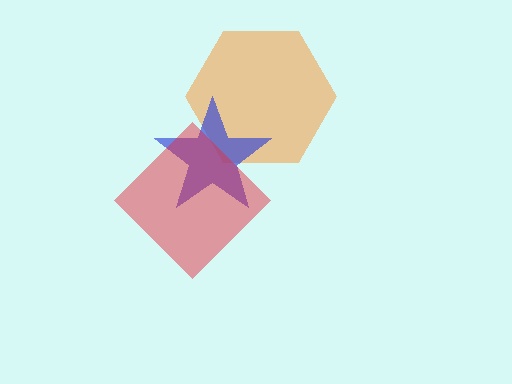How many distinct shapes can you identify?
There are 3 distinct shapes: an orange hexagon, a blue star, a red diamond.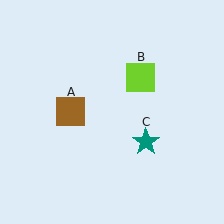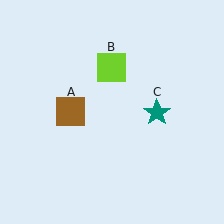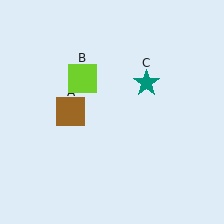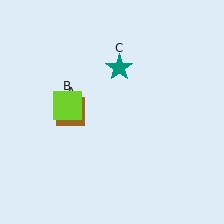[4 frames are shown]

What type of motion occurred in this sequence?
The lime square (object B), teal star (object C) rotated counterclockwise around the center of the scene.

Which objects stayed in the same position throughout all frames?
Brown square (object A) remained stationary.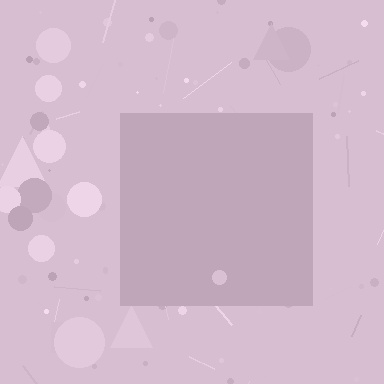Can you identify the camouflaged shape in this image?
The camouflaged shape is a square.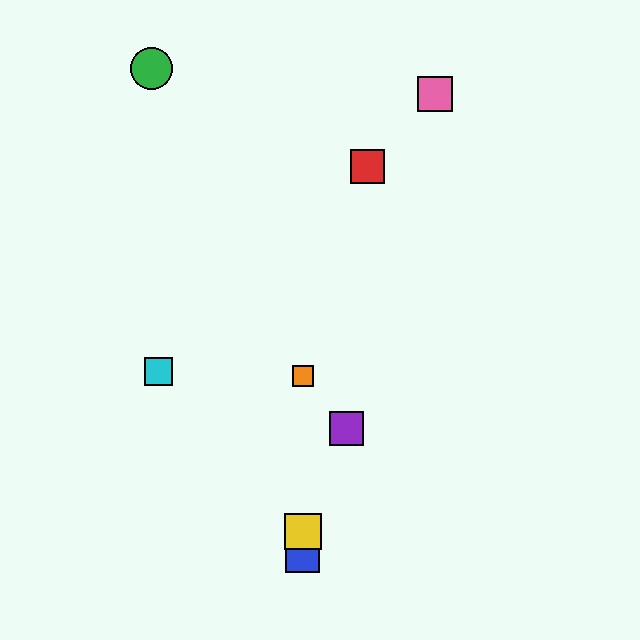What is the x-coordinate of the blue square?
The blue square is at x≈303.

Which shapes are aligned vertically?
The blue square, the yellow square, the orange square are aligned vertically.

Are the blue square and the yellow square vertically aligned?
Yes, both are at x≈303.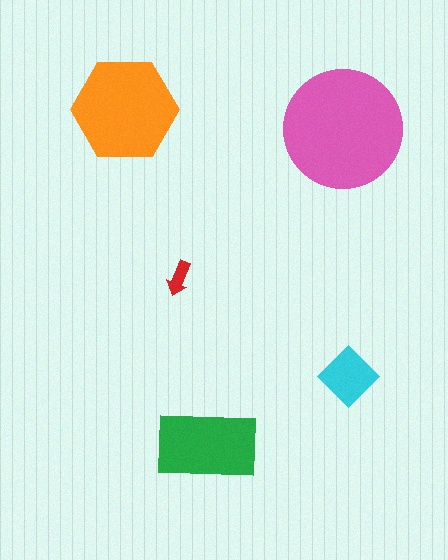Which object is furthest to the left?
The orange hexagon is leftmost.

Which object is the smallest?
The red arrow.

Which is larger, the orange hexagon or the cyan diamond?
The orange hexagon.